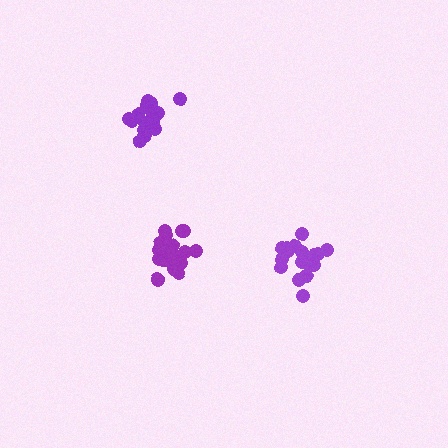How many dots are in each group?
Group 1: 18 dots, Group 2: 18 dots, Group 3: 21 dots (57 total).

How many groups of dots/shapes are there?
There are 3 groups.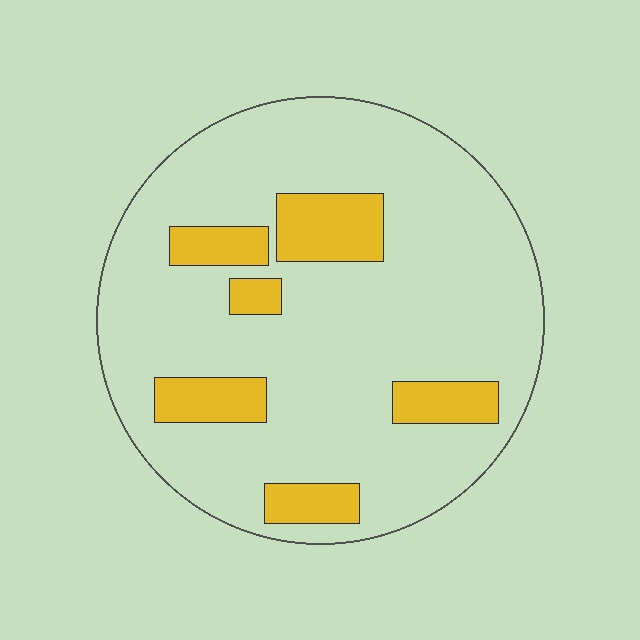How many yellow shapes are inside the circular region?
6.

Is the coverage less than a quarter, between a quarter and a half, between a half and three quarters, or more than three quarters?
Less than a quarter.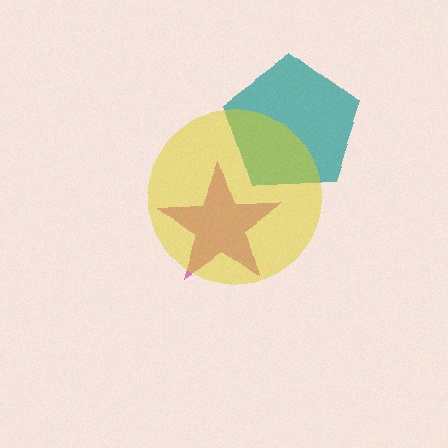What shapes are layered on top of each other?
The layered shapes are: a teal pentagon, a magenta star, a yellow circle.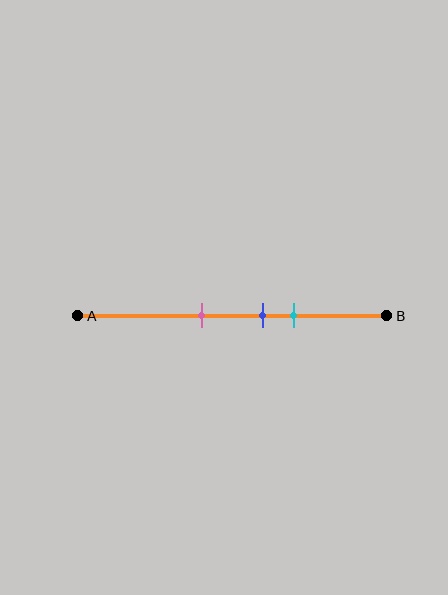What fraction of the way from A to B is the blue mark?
The blue mark is approximately 60% (0.6) of the way from A to B.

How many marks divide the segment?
There are 3 marks dividing the segment.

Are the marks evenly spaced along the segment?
Yes, the marks are approximately evenly spaced.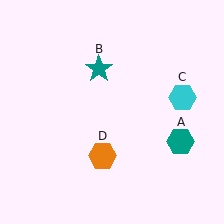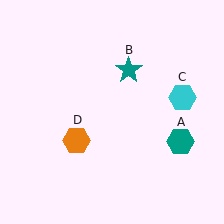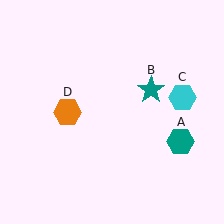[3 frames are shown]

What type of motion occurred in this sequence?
The teal star (object B), orange hexagon (object D) rotated clockwise around the center of the scene.